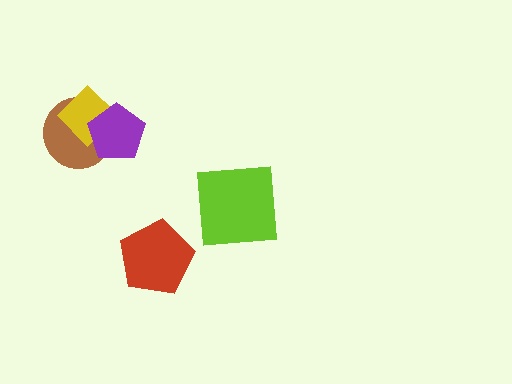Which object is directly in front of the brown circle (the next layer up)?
The yellow diamond is directly in front of the brown circle.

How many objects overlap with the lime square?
0 objects overlap with the lime square.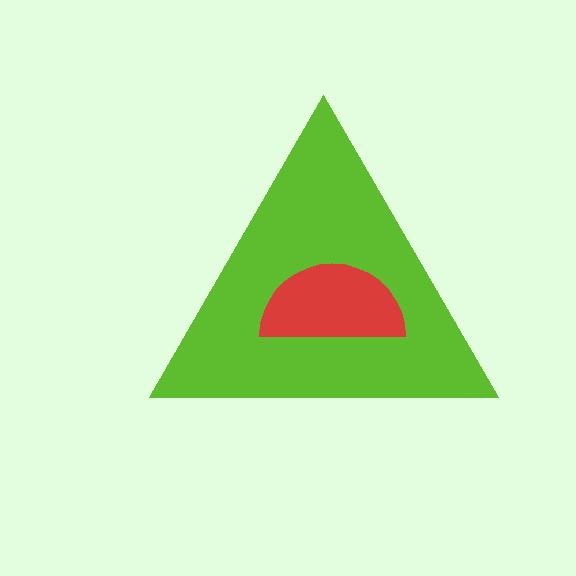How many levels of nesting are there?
2.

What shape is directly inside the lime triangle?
The red semicircle.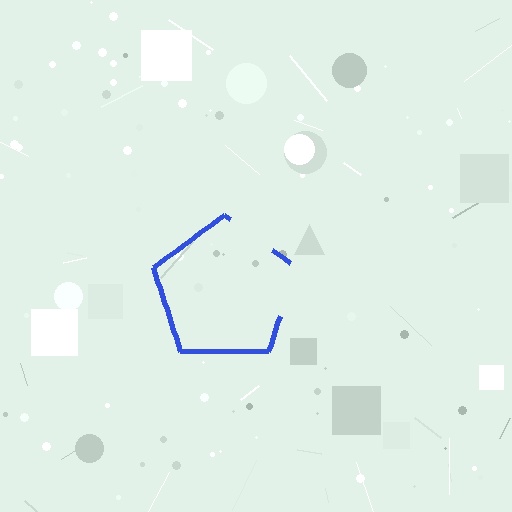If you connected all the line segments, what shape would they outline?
They would outline a pentagon.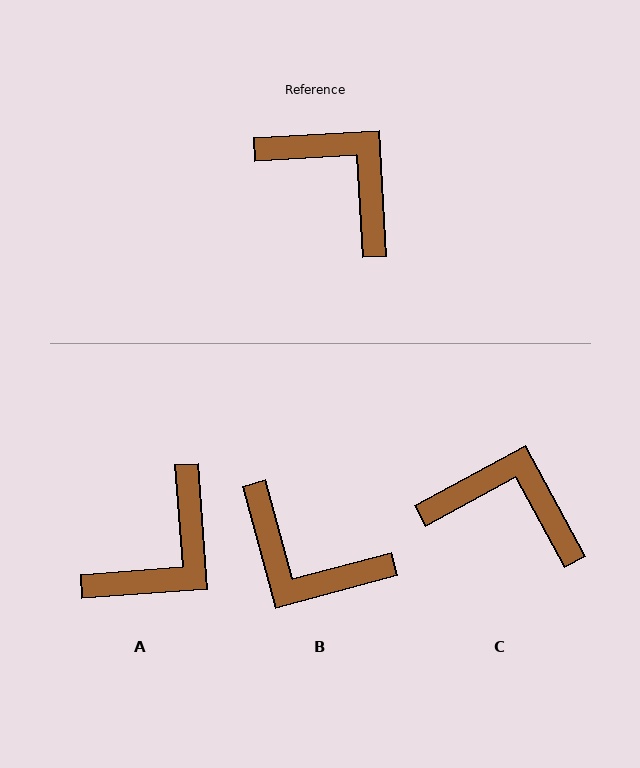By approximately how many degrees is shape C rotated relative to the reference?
Approximately 25 degrees counter-clockwise.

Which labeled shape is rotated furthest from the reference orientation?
B, about 168 degrees away.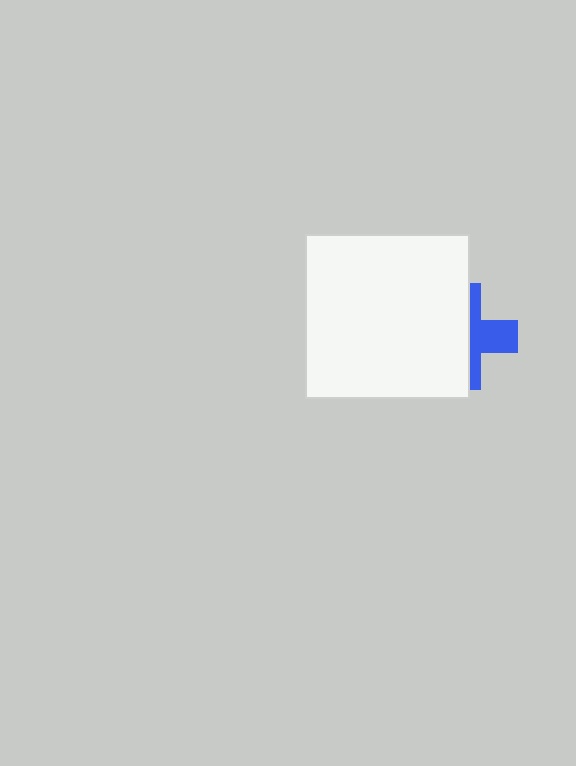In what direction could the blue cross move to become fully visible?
The blue cross could move right. That would shift it out from behind the white square entirely.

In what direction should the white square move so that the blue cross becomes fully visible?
The white square should move left. That is the shortest direction to clear the overlap and leave the blue cross fully visible.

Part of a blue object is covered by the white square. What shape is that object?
It is a cross.